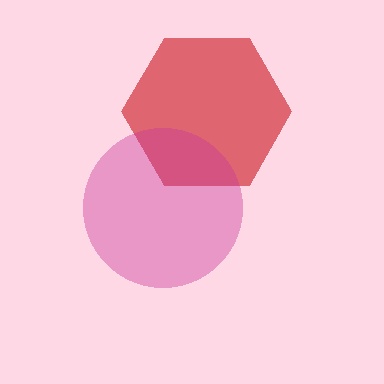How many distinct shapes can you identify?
There are 2 distinct shapes: a red hexagon, a magenta circle.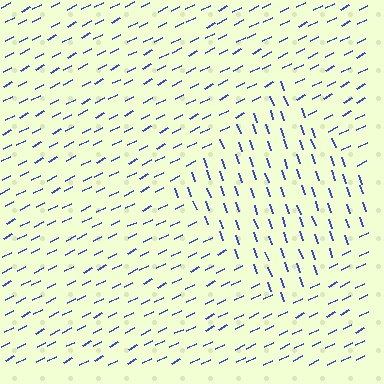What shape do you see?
I see a diamond.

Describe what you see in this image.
The image is filled with small blue line segments. A diamond region in the image has lines oriented differently from the surrounding lines, creating a visible texture boundary.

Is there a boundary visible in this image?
Yes, there is a texture boundary formed by a change in line orientation.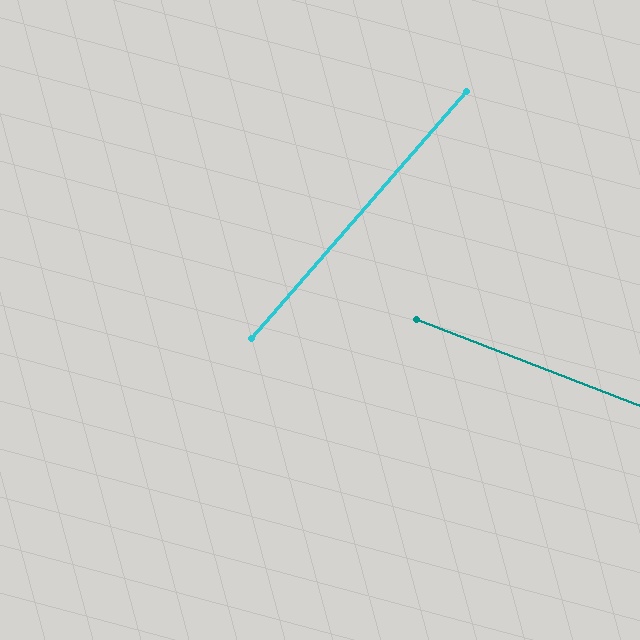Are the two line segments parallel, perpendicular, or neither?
Neither parallel nor perpendicular — they differ by about 70°.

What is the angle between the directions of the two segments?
Approximately 70 degrees.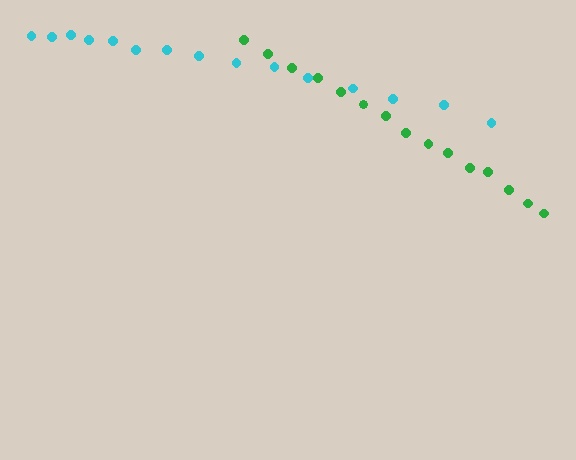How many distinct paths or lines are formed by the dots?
There are 2 distinct paths.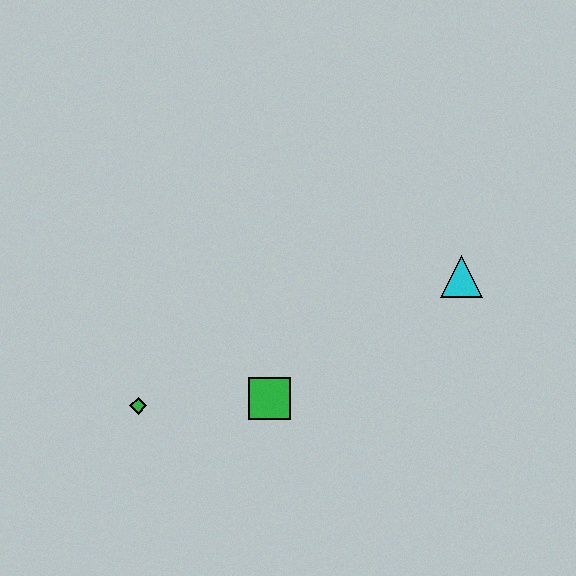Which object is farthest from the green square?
The cyan triangle is farthest from the green square.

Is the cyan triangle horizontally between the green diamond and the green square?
No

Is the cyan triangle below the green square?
No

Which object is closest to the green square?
The green diamond is closest to the green square.